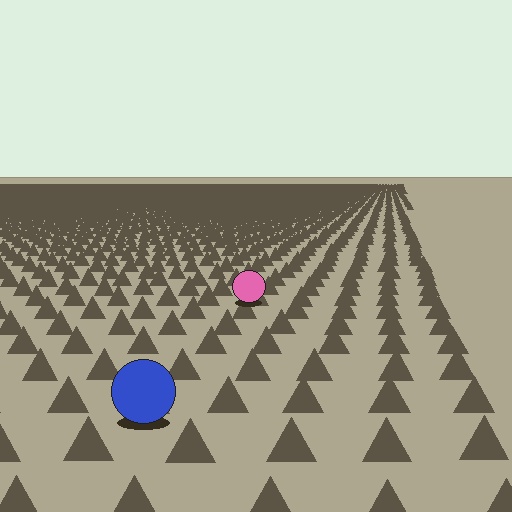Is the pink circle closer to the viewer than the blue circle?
No. The blue circle is closer — you can tell from the texture gradient: the ground texture is coarser near it.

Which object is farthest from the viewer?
The pink circle is farthest from the viewer. It appears smaller and the ground texture around it is denser.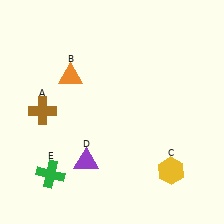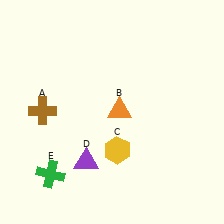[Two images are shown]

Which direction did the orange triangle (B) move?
The orange triangle (B) moved right.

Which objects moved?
The objects that moved are: the orange triangle (B), the yellow hexagon (C).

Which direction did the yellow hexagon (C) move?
The yellow hexagon (C) moved left.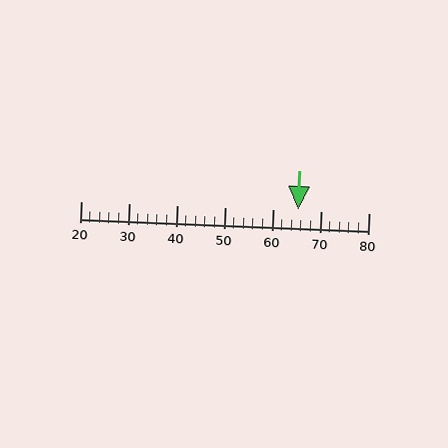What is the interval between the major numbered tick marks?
The major tick marks are spaced 10 units apart.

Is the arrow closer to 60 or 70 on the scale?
The arrow is closer to 70.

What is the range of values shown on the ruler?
The ruler shows values from 20 to 80.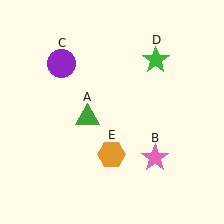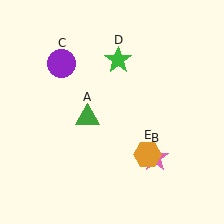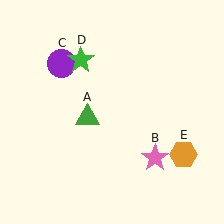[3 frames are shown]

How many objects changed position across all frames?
2 objects changed position: green star (object D), orange hexagon (object E).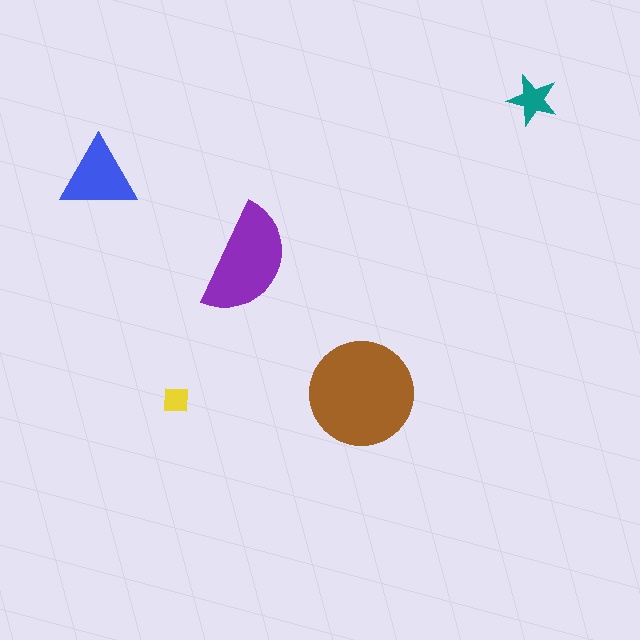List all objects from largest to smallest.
The brown circle, the purple semicircle, the blue triangle, the teal star, the yellow square.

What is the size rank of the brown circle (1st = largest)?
1st.